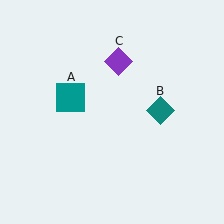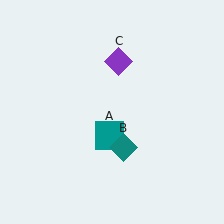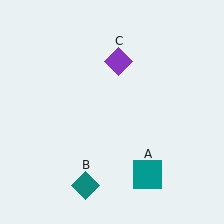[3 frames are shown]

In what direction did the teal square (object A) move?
The teal square (object A) moved down and to the right.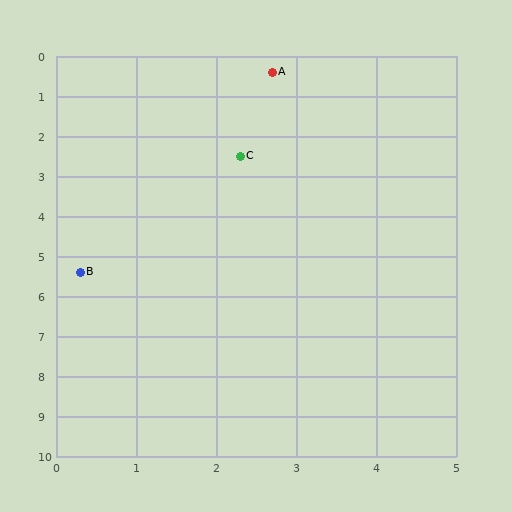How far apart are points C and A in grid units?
Points C and A are about 2.1 grid units apart.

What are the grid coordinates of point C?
Point C is at approximately (2.3, 2.5).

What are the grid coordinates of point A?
Point A is at approximately (2.7, 0.4).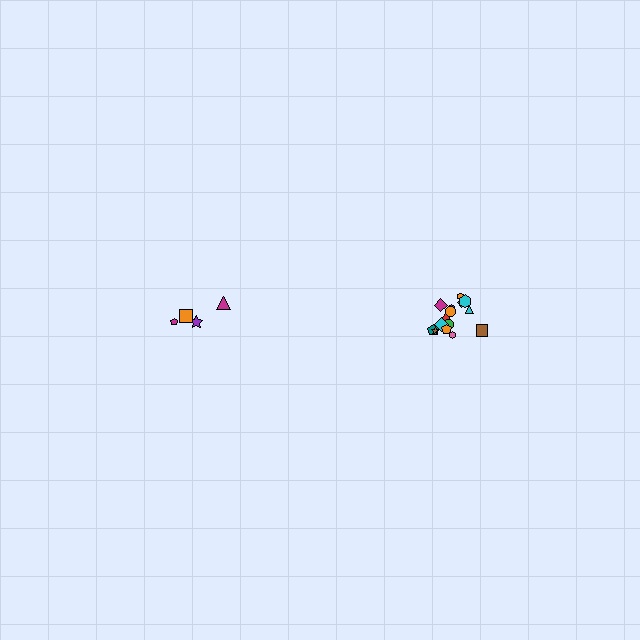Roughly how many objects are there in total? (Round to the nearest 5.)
Roughly 20 objects in total.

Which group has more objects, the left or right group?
The right group.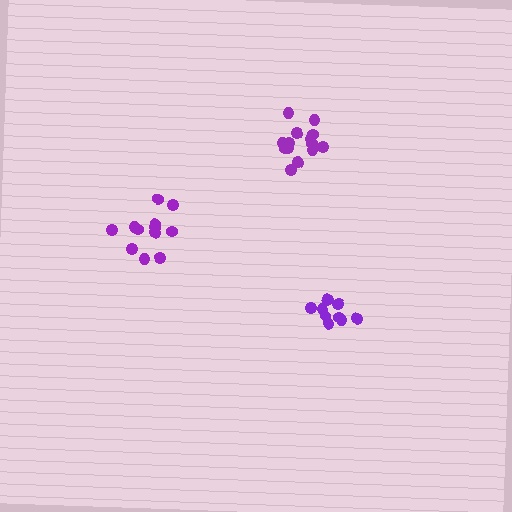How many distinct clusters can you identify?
There are 3 distinct clusters.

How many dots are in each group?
Group 1: 9 dots, Group 2: 14 dots, Group 3: 12 dots (35 total).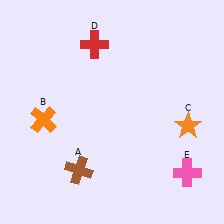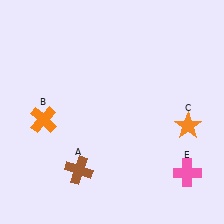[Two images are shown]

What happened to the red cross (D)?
The red cross (D) was removed in Image 2. It was in the top-left area of Image 1.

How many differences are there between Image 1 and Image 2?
There is 1 difference between the two images.